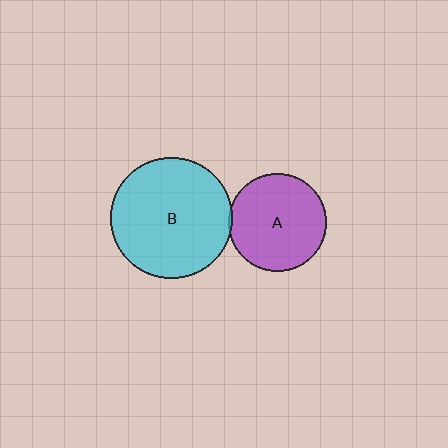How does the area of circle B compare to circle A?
Approximately 1.5 times.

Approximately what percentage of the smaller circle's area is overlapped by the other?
Approximately 5%.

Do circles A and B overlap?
Yes.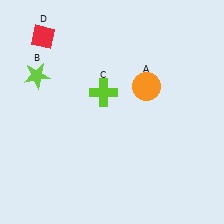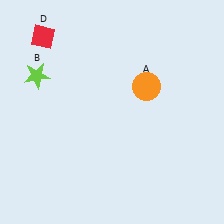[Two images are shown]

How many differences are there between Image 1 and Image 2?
There is 1 difference between the two images.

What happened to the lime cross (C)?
The lime cross (C) was removed in Image 2. It was in the top-left area of Image 1.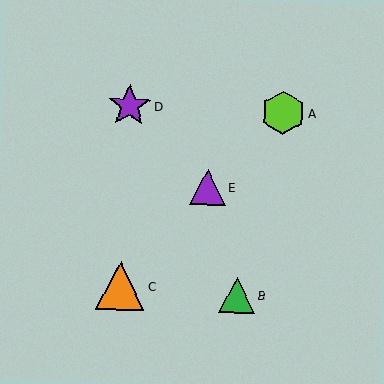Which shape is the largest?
The orange triangle (labeled C) is the largest.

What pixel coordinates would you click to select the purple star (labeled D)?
Click at (129, 106) to select the purple star D.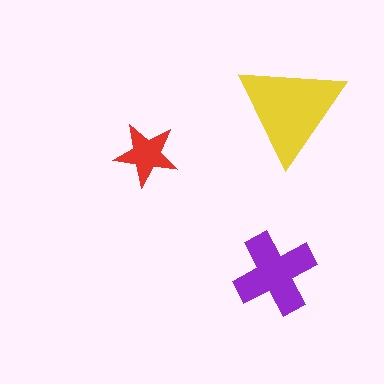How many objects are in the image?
There are 3 objects in the image.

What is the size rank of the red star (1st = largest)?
3rd.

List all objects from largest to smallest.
The yellow triangle, the purple cross, the red star.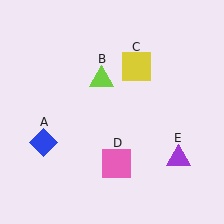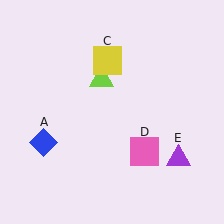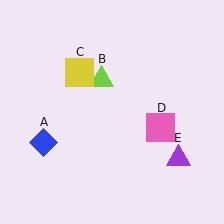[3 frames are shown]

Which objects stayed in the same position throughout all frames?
Blue diamond (object A) and lime triangle (object B) and purple triangle (object E) remained stationary.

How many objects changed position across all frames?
2 objects changed position: yellow square (object C), pink square (object D).